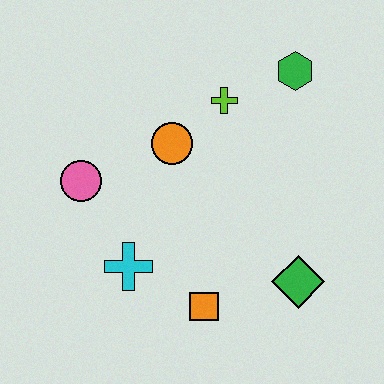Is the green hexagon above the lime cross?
Yes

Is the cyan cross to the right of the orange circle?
No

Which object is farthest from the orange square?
The green hexagon is farthest from the orange square.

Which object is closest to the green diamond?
The orange square is closest to the green diamond.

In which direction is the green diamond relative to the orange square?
The green diamond is to the right of the orange square.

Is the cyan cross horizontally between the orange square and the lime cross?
No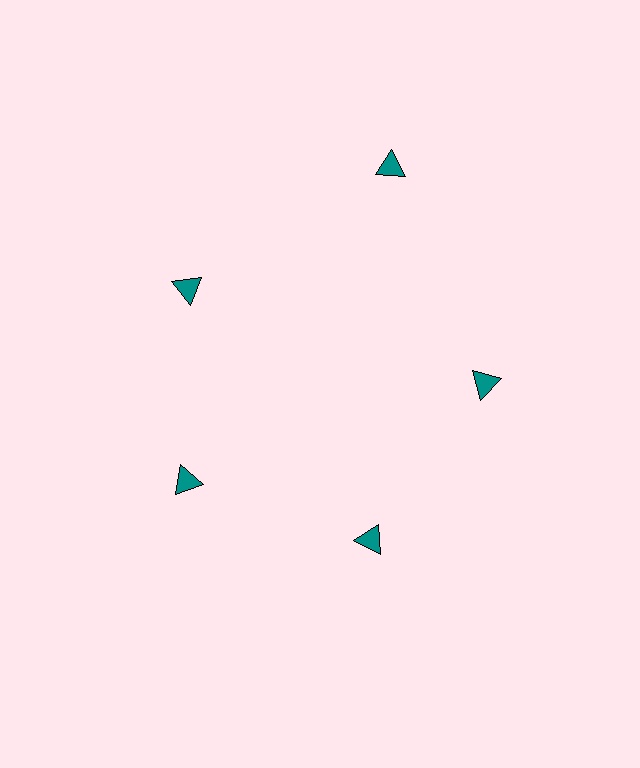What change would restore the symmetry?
The symmetry would be restored by moving it inward, back onto the ring so that all 5 triangles sit at equal angles and equal distance from the center.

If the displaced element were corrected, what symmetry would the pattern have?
It would have 5-fold rotational symmetry — the pattern would map onto itself every 72 degrees.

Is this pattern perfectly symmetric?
No. The 5 teal triangles are arranged in a ring, but one element near the 1 o'clock position is pushed outward from the center, breaking the 5-fold rotational symmetry.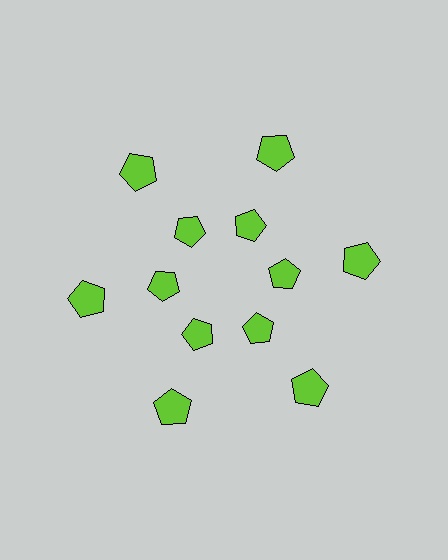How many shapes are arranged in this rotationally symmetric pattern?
There are 12 shapes, arranged in 6 groups of 2.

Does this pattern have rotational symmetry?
Yes, this pattern has 6-fold rotational symmetry. It looks the same after rotating 60 degrees around the center.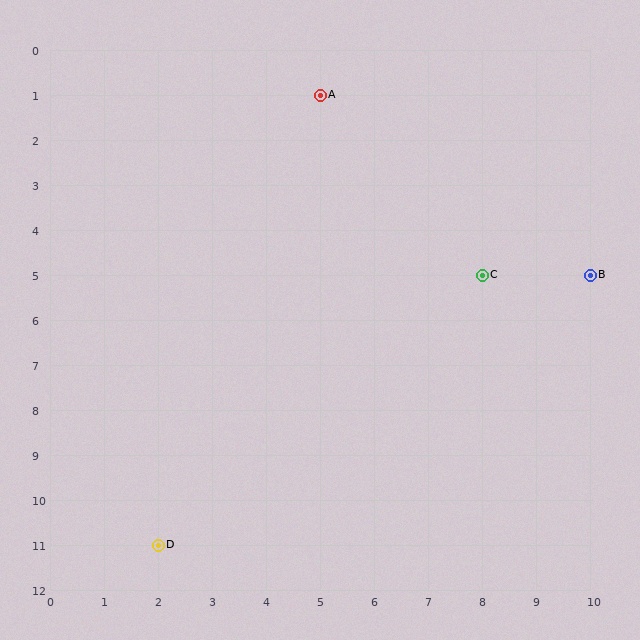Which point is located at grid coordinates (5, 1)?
Point A is at (5, 1).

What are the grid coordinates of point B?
Point B is at grid coordinates (10, 5).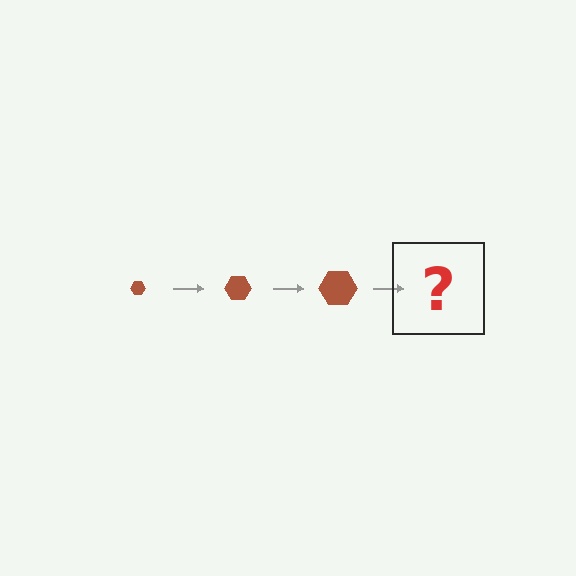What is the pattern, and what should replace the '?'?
The pattern is that the hexagon gets progressively larger each step. The '?' should be a brown hexagon, larger than the previous one.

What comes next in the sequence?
The next element should be a brown hexagon, larger than the previous one.